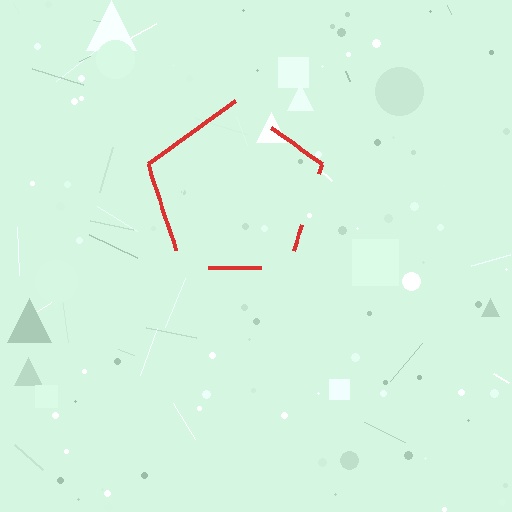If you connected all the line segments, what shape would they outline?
They would outline a pentagon.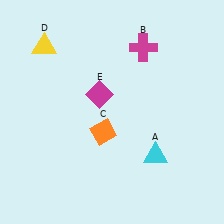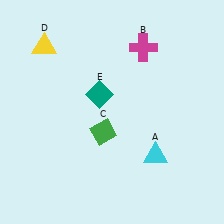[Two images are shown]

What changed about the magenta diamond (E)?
In Image 1, E is magenta. In Image 2, it changed to teal.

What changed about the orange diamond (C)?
In Image 1, C is orange. In Image 2, it changed to green.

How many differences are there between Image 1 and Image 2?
There are 2 differences between the two images.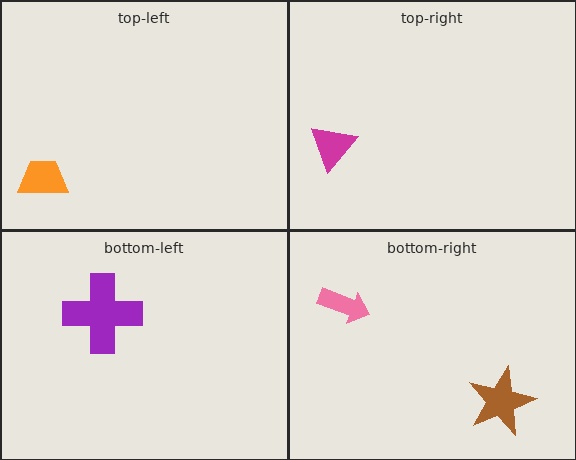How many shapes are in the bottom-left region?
1.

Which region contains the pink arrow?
The bottom-right region.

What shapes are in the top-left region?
The orange trapezoid.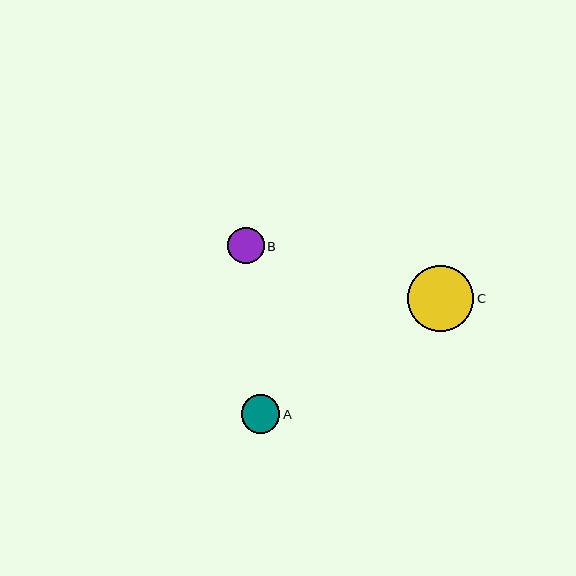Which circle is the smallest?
Circle B is the smallest with a size of approximately 36 pixels.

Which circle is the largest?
Circle C is the largest with a size of approximately 66 pixels.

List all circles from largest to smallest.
From largest to smallest: C, A, B.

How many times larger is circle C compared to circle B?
Circle C is approximately 1.8 times the size of circle B.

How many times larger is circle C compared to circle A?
Circle C is approximately 1.7 times the size of circle A.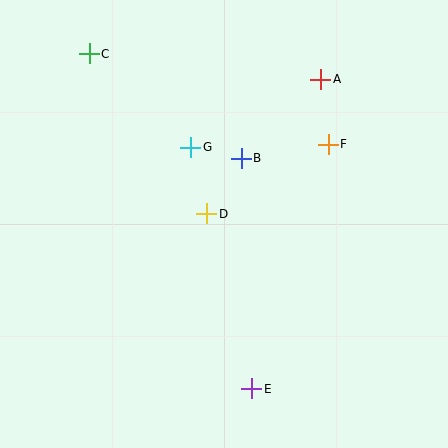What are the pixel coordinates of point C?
Point C is at (89, 54).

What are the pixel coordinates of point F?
Point F is at (328, 144).